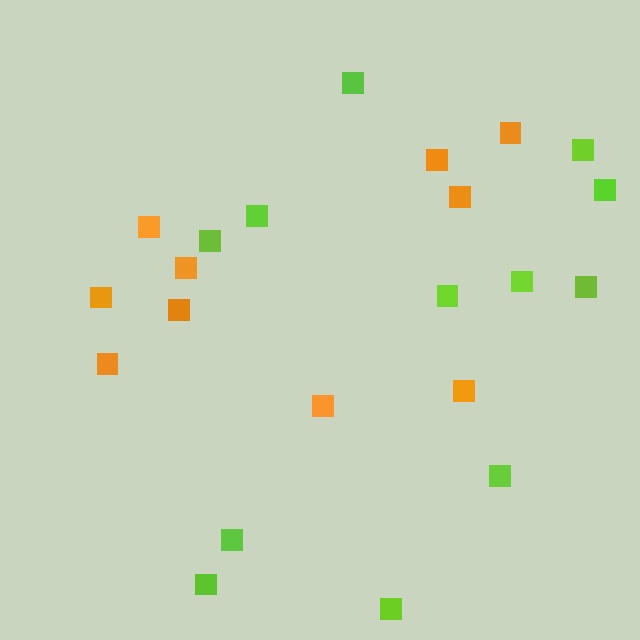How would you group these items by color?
There are 2 groups: one group of orange squares (10) and one group of lime squares (12).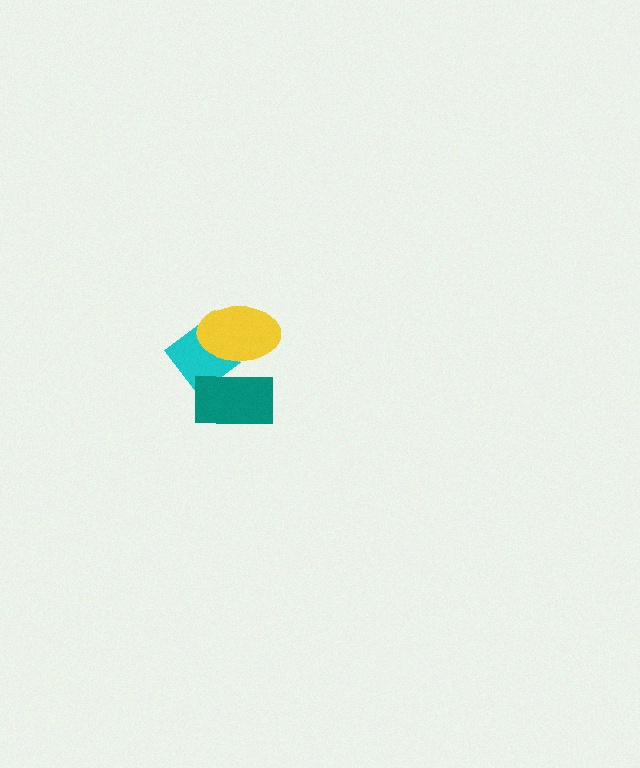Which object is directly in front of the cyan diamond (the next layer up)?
The yellow ellipse is directly in front of the cyan diamond.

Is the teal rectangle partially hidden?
No, no other shape covers it.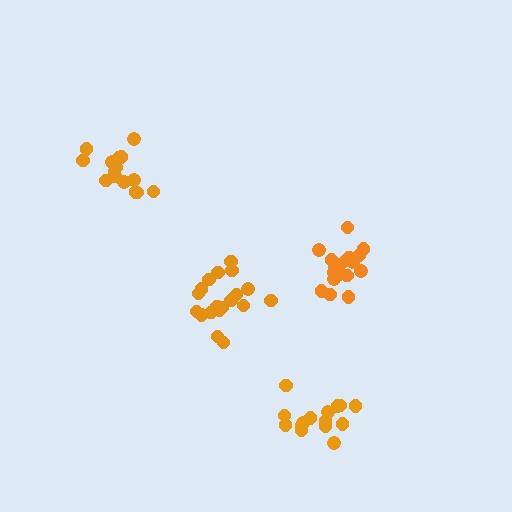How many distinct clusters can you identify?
There are 4 distinct clusters.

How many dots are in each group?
Group 1: 20 dots, Group 2: 15 dots, Group 3: 16 dots, Group 4: 18 dots (69 total).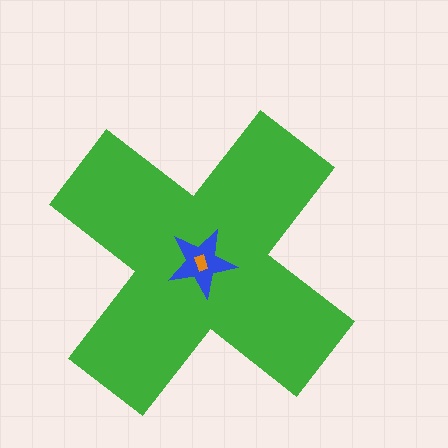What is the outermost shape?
The green cross.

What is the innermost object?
The orange rectangle.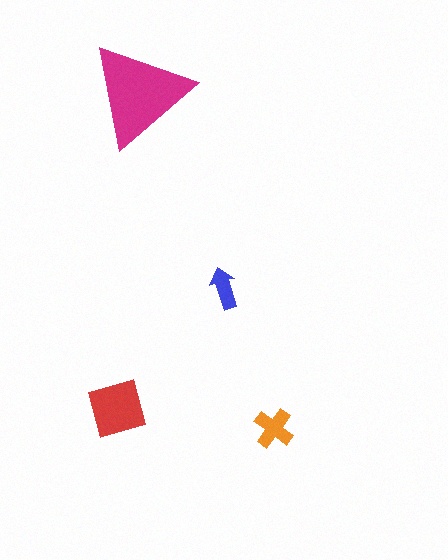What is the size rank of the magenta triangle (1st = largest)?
1st.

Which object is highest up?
The magenta triangle is topmost.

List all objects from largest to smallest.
The magenta triangle, the red diamond, the orange cross, the blue arrow.